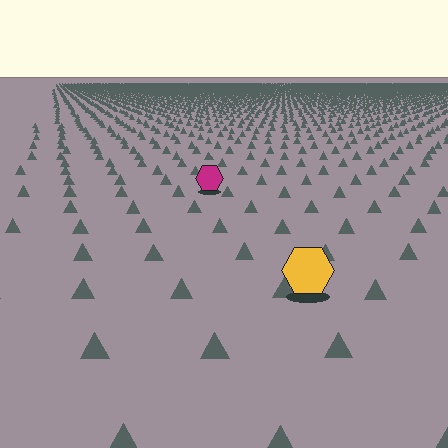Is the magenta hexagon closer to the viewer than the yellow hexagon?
No. The yellow hexagon is closer — you can tell from the texture gradient: the ground texture is coarser near it.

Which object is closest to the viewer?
The yellow hexagon is closest. The texture marks near it are larger and more spread out.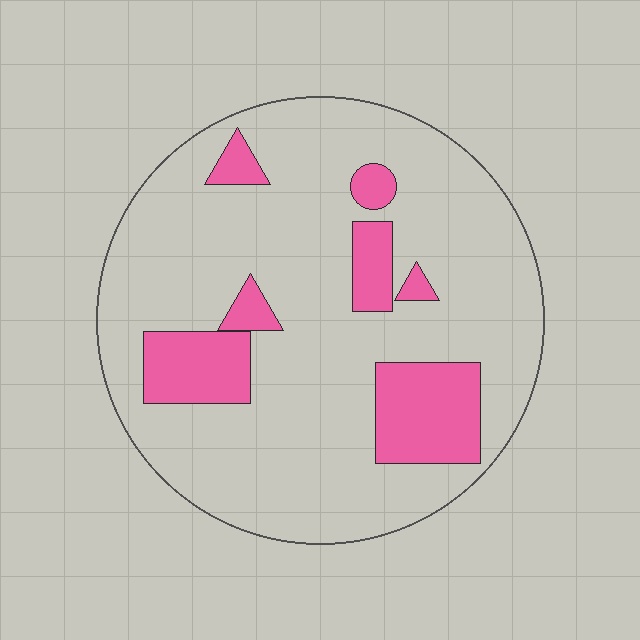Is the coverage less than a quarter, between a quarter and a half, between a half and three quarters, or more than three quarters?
Less than a quarter.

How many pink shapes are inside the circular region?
7.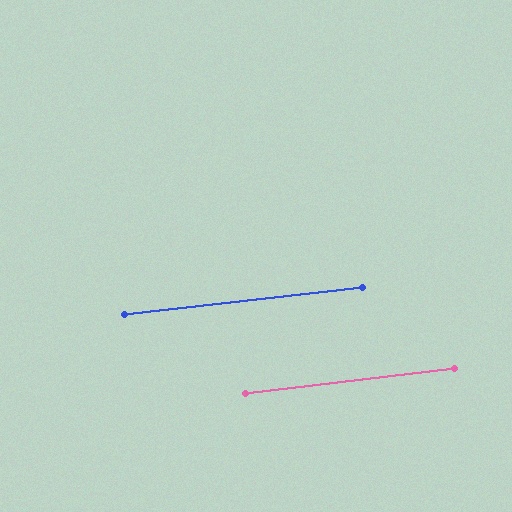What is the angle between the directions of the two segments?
Approximately 1 degree.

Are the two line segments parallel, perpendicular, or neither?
Parallel — their directions differ by only 0.5°.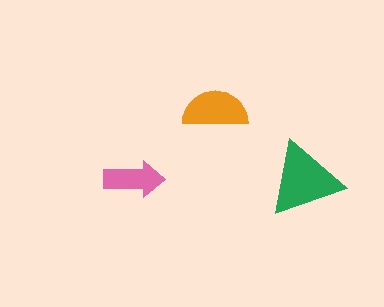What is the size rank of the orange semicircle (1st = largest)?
2nd.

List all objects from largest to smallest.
The green triangle, the orange semicircle, the pink arrow.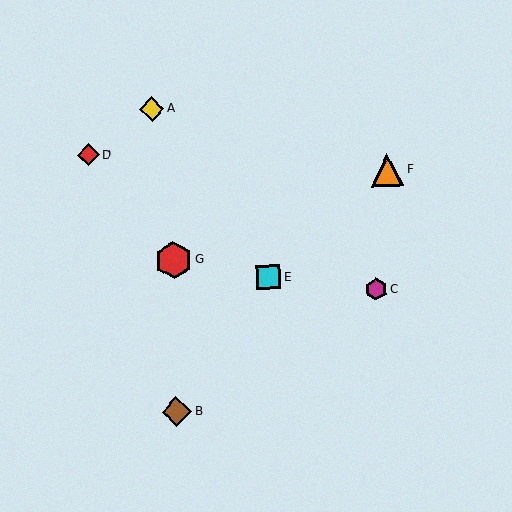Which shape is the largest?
The red hexagon (labeled G) is the largest.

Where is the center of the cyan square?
The center of the cyan square is at (268, 277).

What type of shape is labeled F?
Shape F is an orange triangle.